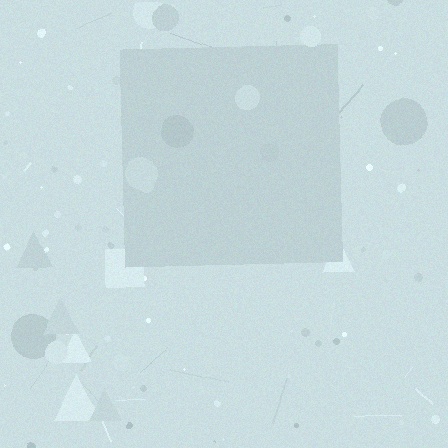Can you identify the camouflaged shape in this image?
The camouflaged shape is a square.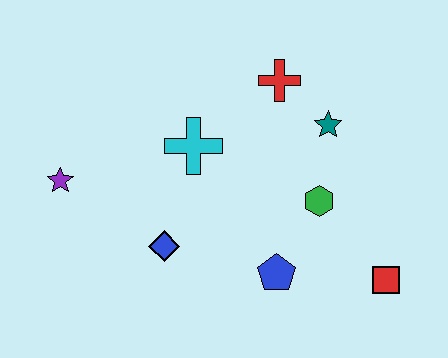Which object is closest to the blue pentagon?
The green hexagon is closest to the blue pentagon.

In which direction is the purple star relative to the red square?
The purple star is to the left of the red square.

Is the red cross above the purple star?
Yes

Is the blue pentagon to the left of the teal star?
Yes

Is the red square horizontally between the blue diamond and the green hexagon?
No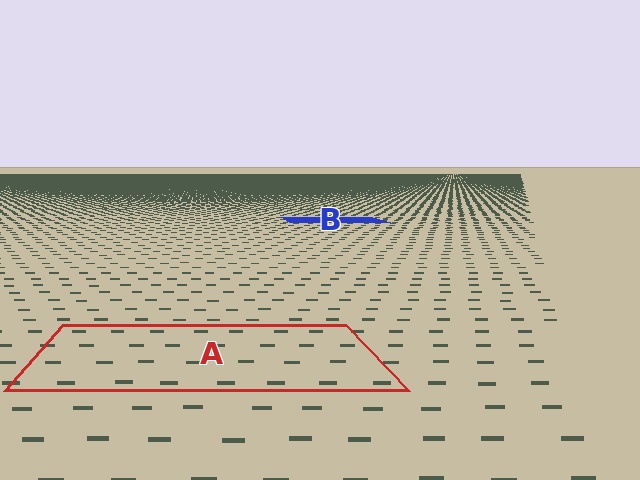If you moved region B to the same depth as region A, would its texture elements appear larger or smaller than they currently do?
They would appear larger. At a closer depth, the same texture elements are projected at a bigger on-screen size.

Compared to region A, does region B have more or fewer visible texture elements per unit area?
Region B has more texture elements per unit area — they are packed more densely because it is farther away.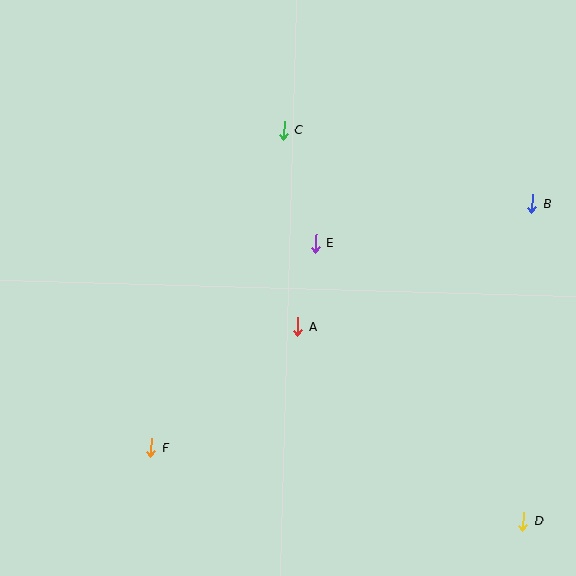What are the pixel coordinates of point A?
Point A is at (298, 327).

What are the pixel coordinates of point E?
Point E is at (316, 243).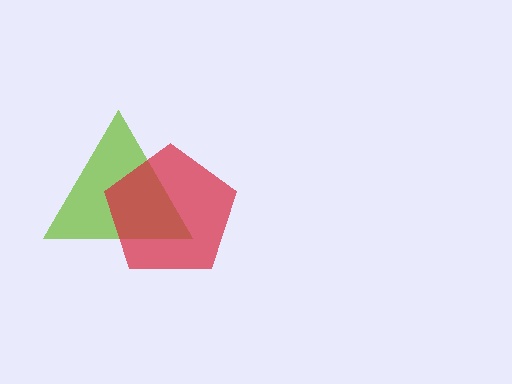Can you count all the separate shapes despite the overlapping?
Yes, there are 2 separate shapes.